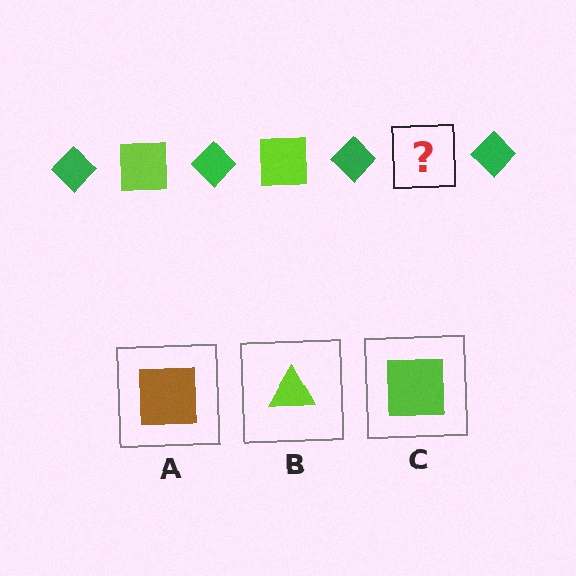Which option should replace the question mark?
Option C.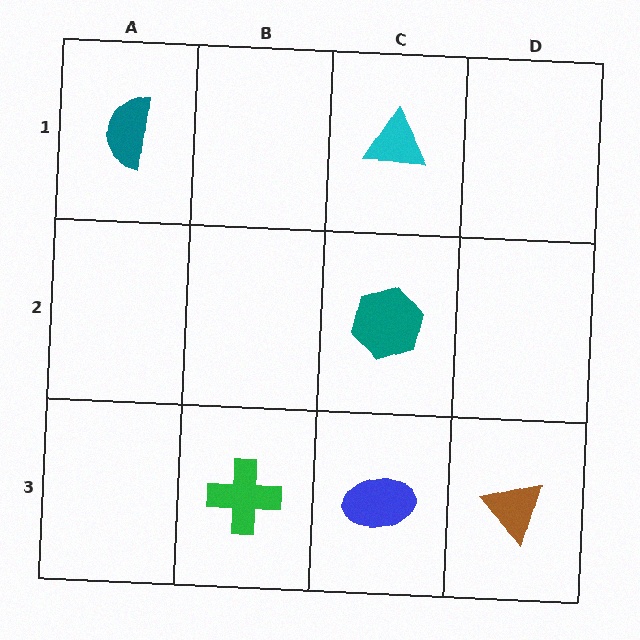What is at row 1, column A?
A teal semicircle.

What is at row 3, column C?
A blue ellipse.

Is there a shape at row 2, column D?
No, that cell is empty.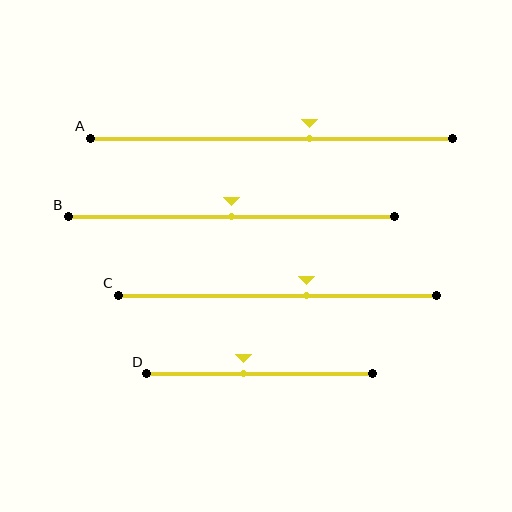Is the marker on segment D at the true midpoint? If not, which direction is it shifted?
No, the marker on segment D is shifted to the left by about 7% of the segment length.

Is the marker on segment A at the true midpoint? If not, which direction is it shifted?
No, the marker on segment A is shifted to the right by about 11% of the segment length.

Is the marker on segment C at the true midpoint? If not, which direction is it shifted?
No, the marker on segment C is shifted to the right by about 9% of the segment length.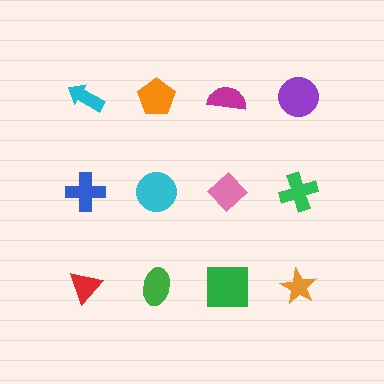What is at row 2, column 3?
A pink diamond.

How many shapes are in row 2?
4 shapes.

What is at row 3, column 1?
A red triangle.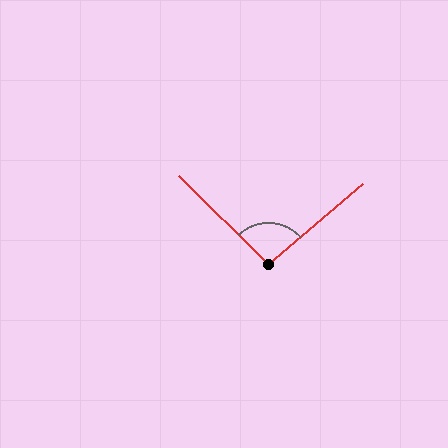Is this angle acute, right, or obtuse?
It is approximately a right angle.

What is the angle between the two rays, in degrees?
Approximately 94 degrees.